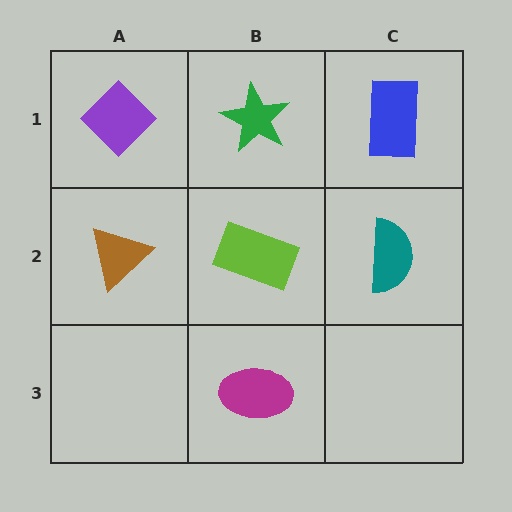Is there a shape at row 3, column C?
No, that cell is empty.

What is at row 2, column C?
A teal semicircle.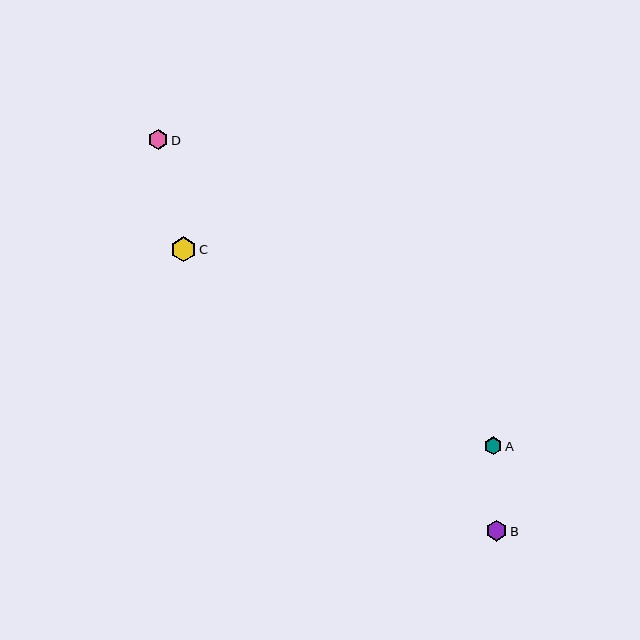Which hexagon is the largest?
Hexagon C is the largest with a size of approximately 25 pixels.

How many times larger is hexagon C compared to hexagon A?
Hexagon C is approximately 1.4 times the size of hexagon A.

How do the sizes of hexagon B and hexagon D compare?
Hexagon B and hexagon D are approximately the same size.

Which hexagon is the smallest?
Hexagon A is the smallest with a size of approximately 18 pixels.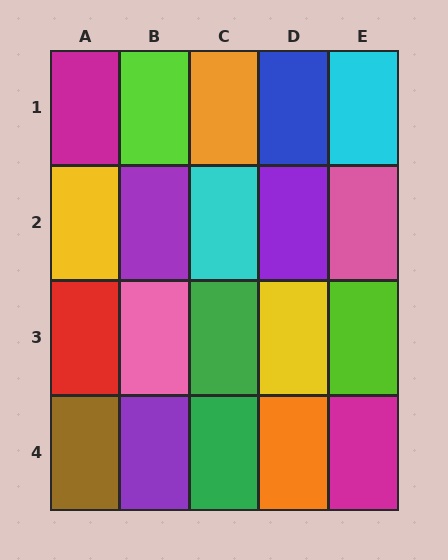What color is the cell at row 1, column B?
Lime.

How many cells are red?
1 cell is red.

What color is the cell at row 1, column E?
Cyan.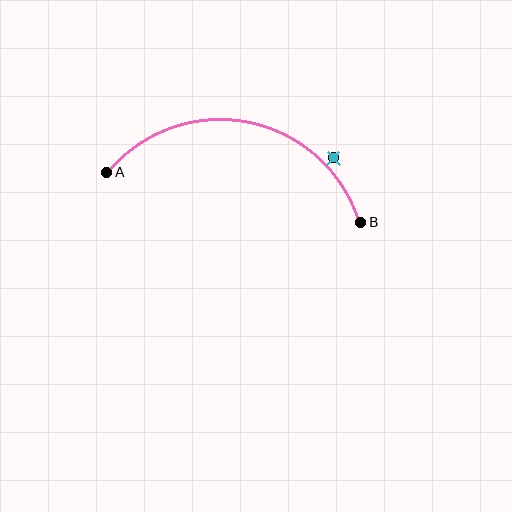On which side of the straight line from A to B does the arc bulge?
The arc bulges above the straight line connecting A and B.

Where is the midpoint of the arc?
The arc midpoint is the point on the curve farthest from the straight line joining A and B. It sits above that line.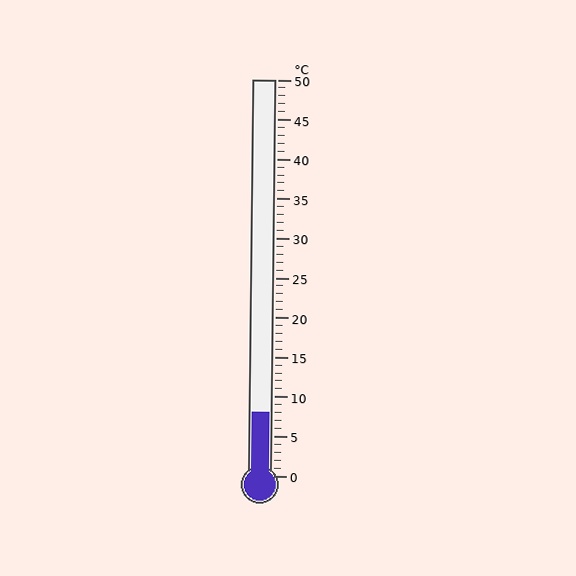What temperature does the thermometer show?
The thermometer shows approximately 8°C.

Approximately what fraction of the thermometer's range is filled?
The thermometer is filled to approximately 15% of its range.